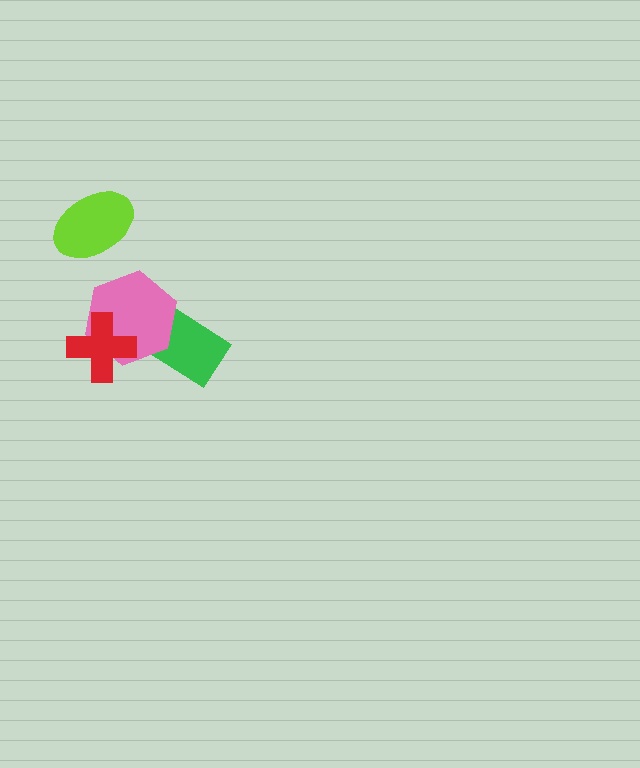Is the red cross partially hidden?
No, no other shape covers it.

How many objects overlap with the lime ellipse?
0 objects overlap with the lime ellipse.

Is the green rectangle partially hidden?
Yes, it is partially covered by another shape.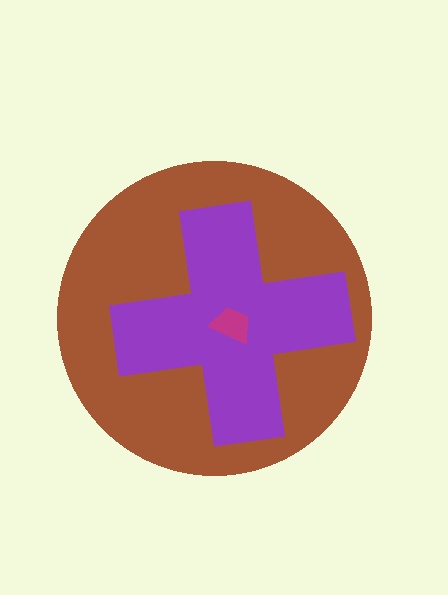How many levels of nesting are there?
3.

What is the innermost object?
The magenta trapezoid.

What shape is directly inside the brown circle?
The purple cross.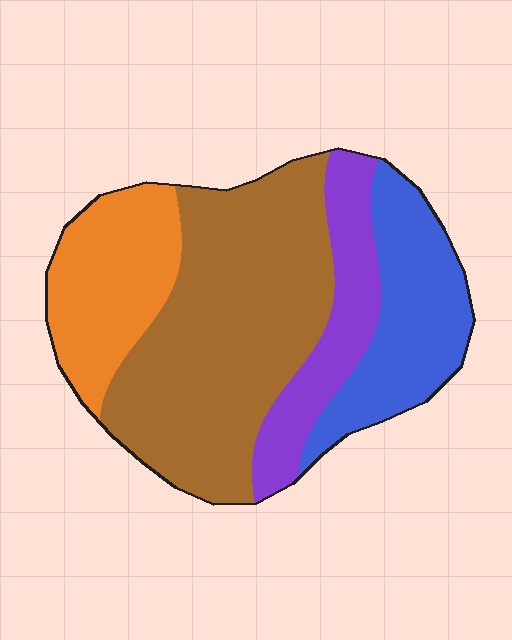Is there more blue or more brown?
Brown.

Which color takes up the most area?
Brown, at roughly 45%.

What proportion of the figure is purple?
Purple covers 15% of the figure.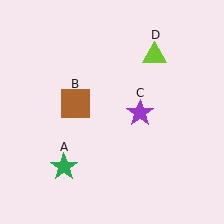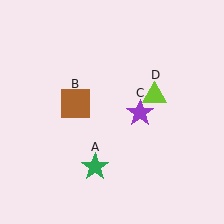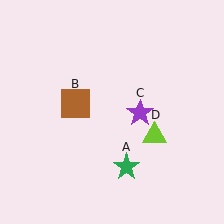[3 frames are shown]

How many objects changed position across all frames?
2 objects changed position: green star (object A), lime triangle (object D).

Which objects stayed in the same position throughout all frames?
Brown square (object B) and purple star (object C) remained stationary.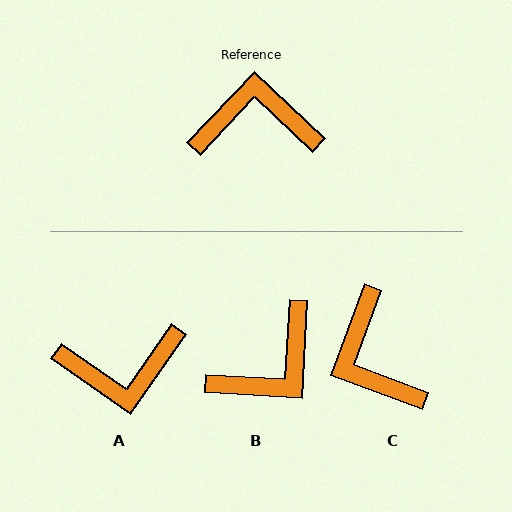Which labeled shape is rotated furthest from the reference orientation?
A, about 171 degrees away.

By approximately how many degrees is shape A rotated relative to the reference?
Approximately 171 degrees clockwise.